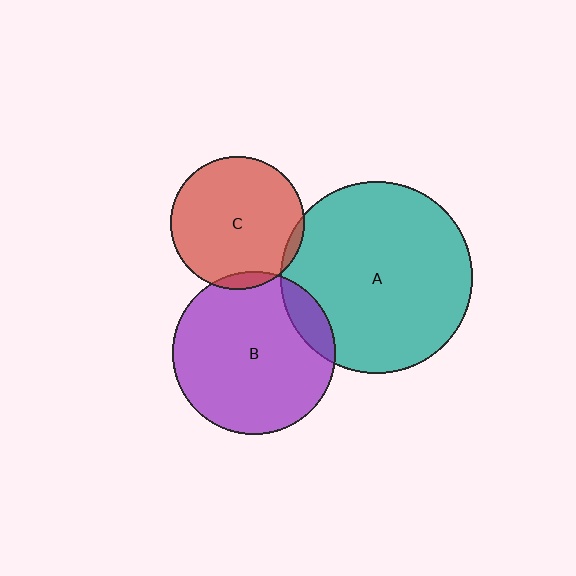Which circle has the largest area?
Circle A (teal).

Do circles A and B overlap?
Yes.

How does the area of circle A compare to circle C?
Approximately 2.1 times.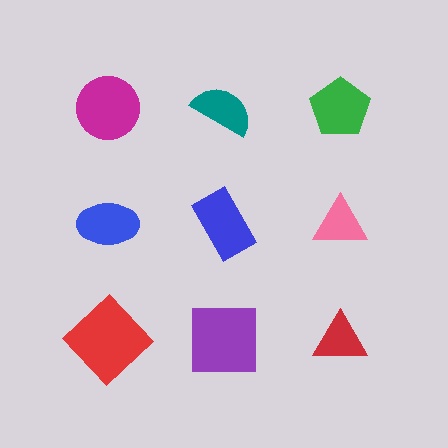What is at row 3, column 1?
A red diamond.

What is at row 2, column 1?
A blue ellipse.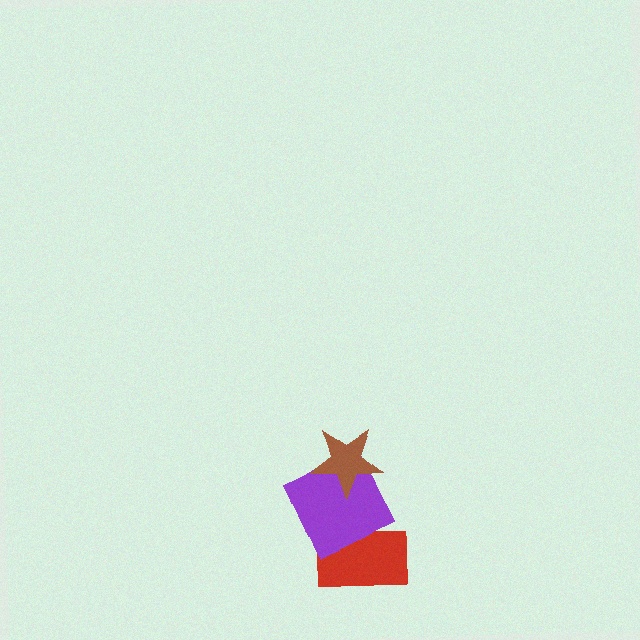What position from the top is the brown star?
The brown star is 1st from the top.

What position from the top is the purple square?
The purple square is 2nd from the top.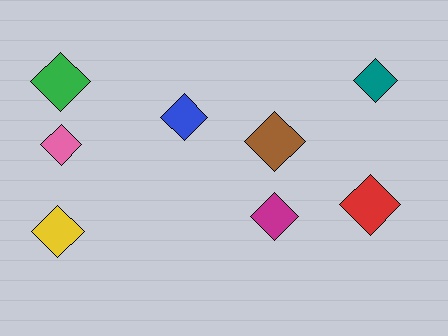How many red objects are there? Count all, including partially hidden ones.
There is 1 red object.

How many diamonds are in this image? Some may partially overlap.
There are 8 diamonds.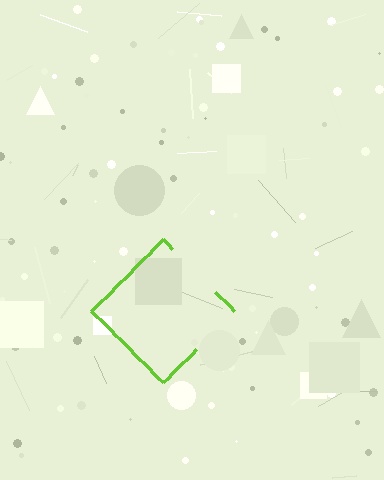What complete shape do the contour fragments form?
The contour fragments form a diamond.